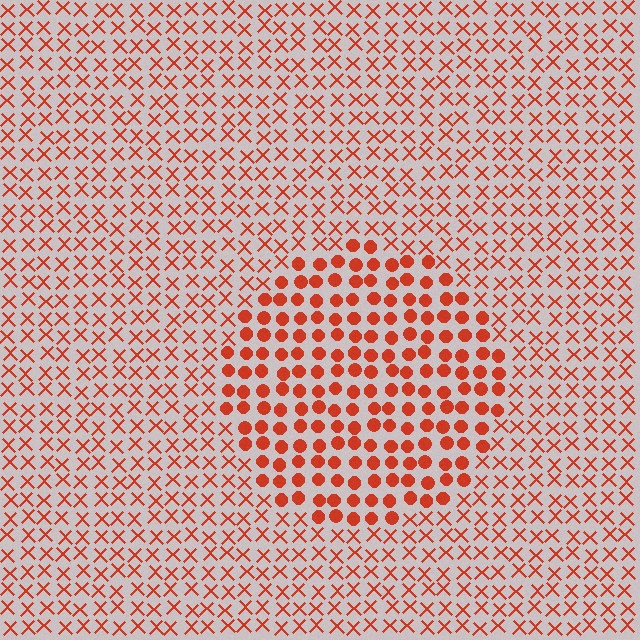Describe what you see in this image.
The image is filled with small red elements arranged in a uniform grid. A circle-shaped region contains circles, while the surrounding area contains X marks. The boundary is defined purely by the change in element shape.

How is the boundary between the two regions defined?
The boundary is defined by a change in element shape: circles inside vs. X marks outside. All elements share the same color and spacing.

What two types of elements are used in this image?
The image uses circles inside the circle region and X marks outside it.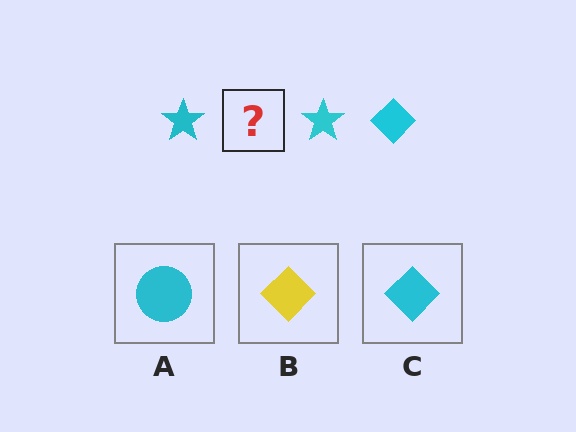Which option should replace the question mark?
Option C.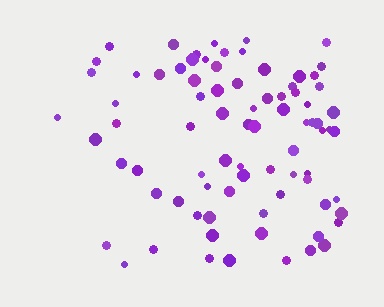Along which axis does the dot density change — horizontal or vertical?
Horizontal.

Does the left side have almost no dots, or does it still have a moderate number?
Still a moderate number, just noticeably fewer than the right.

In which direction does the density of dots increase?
From left to right, with the right side densest.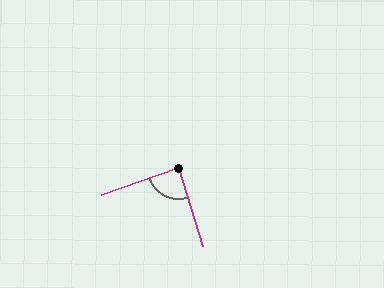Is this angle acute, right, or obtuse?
It is approximately a right angle.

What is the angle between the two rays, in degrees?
Approximately 88 degrees.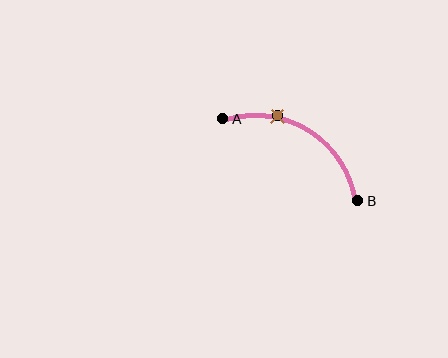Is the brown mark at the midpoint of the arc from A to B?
No. The brown mark lies on the arc but is closer to endpoint A. The arc midpoint would be at the point on the curve equidistant along the arc from both A and B.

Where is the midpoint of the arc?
The arc midpoint is the point on the curve farthest from the straight line joining A and B. It sits above that line.